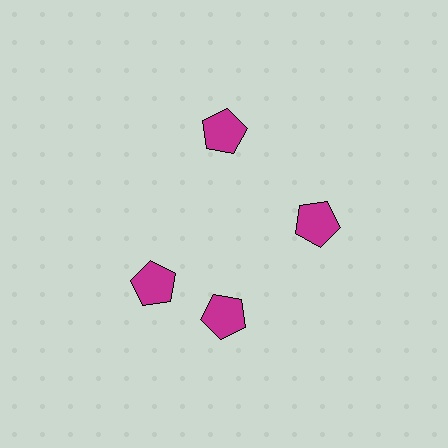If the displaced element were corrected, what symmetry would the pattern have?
It would have 4-fold rotational symmetry — the pattern would map onto itself every 90 degrees.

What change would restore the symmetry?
The symmetry would be restored by rotating it back into even spacing with its neighbors so that all 4 pentagons sit at equal angles and equal distance from the center.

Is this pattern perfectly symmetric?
No. The 4 magenta pentagons are arranged in a ring, but one element near the 9 o'clock position is rotated out of alignment along the ring, breaking the 4-fold rotational symmetry.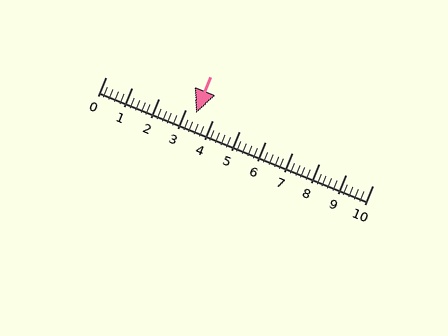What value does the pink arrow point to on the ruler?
The pink arrow points to approximately 3.4.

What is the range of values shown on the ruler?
The ruler shows values from 0 to 10.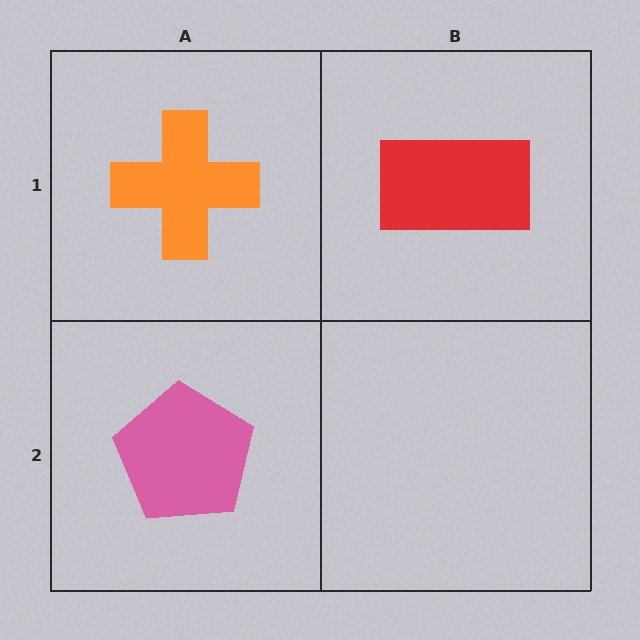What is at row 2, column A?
A pink pentagon.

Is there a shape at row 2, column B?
No, that cell is empty.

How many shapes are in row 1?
2 shapes.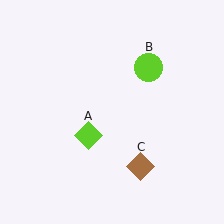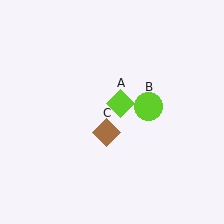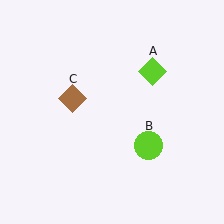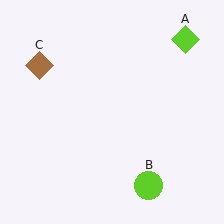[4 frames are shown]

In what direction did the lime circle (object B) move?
The lime circle (object B) moved down.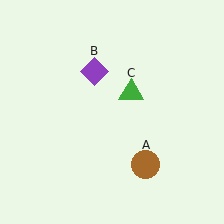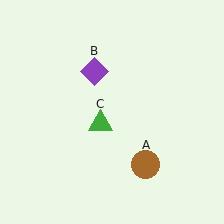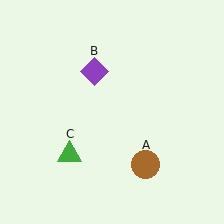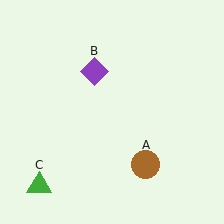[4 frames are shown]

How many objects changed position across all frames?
1 object changed position: green triangle (object C).